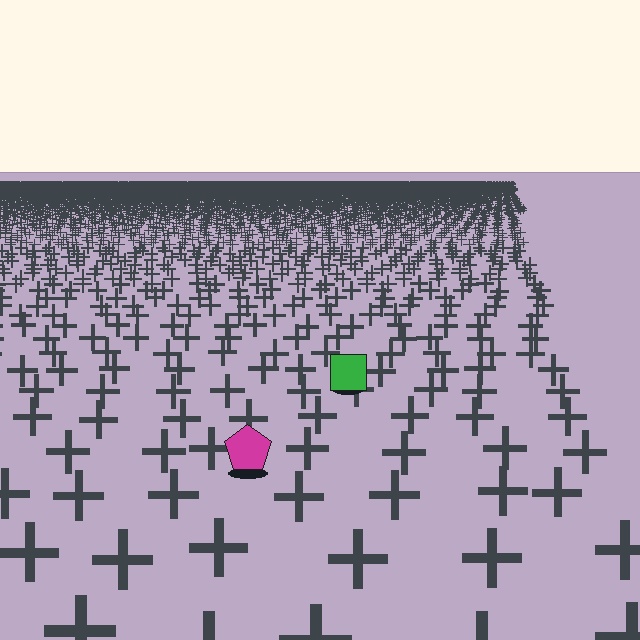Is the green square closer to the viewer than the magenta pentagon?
No. The magenta pentagon is closer — you can tell from the texture gradient: the ground texture is coarser near it.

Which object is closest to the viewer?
The magenta pentagon is closest. The texture marks near it are larger and more spread out.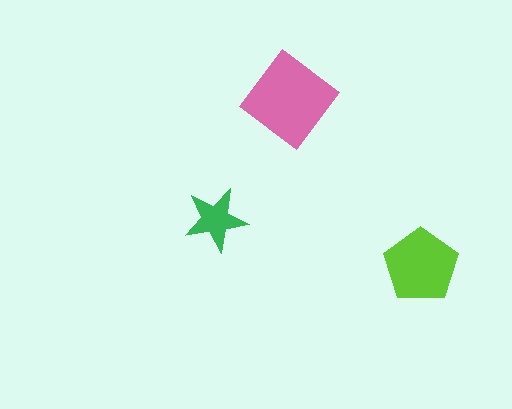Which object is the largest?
The pink diamond.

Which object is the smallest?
The green star.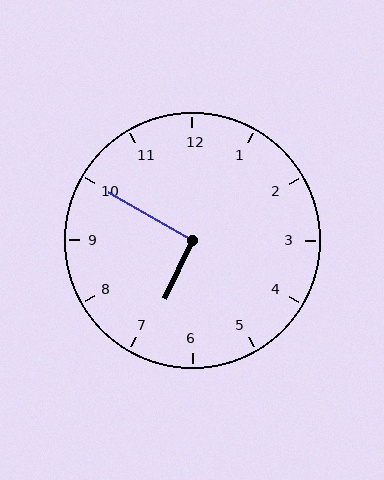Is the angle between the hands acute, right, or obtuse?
It is right.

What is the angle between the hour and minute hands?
Approximately 95 degrees.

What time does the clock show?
6:50.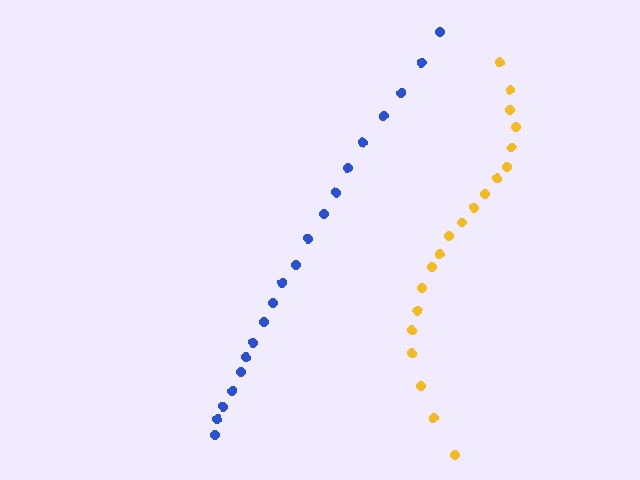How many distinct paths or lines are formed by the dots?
There are 2 distinct paths.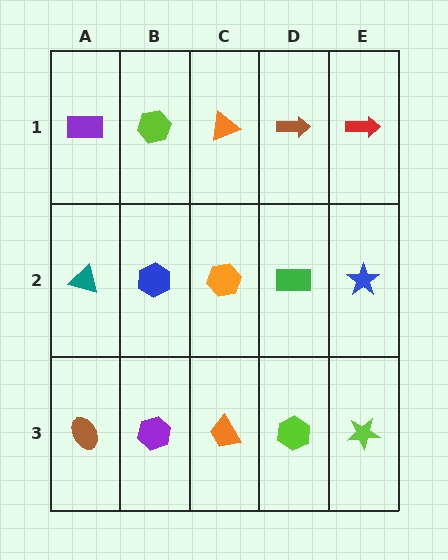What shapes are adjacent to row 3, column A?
A teal triangle (row 2, column A), a purple hexagon (row 3, column B).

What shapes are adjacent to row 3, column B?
A blue hexagon (row 2, column B), a brown ellipse (row 3, column A), an orange trapezoid (row 3, column C).